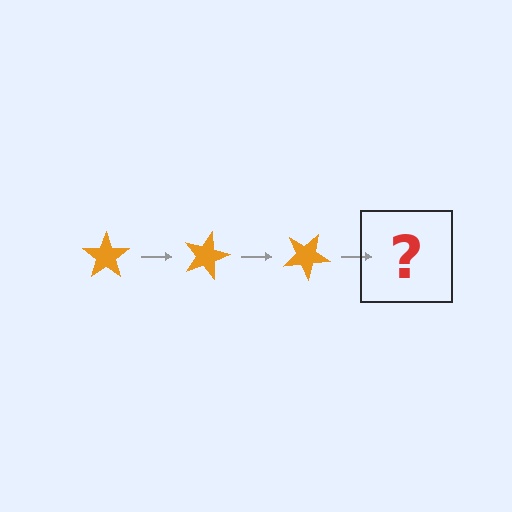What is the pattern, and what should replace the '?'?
The pattern is that the star rotates 15 degrees each step. The '?' should be an orange star rotated 45 degrees.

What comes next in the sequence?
The next element should be an orange star rotated 45 degrees.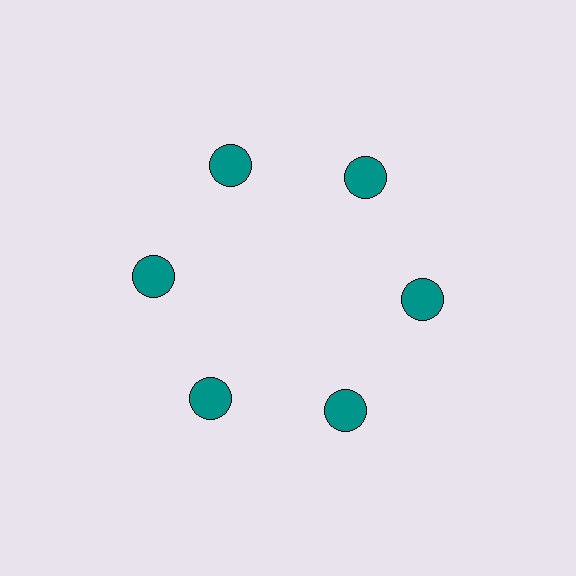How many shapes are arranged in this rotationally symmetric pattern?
There are 6 shapes, arranged in 6 groups of 1.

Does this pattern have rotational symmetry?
Yes, this pattern has 6-fold rotational symmetry. It looks the same after rotating 60 degrees around the center.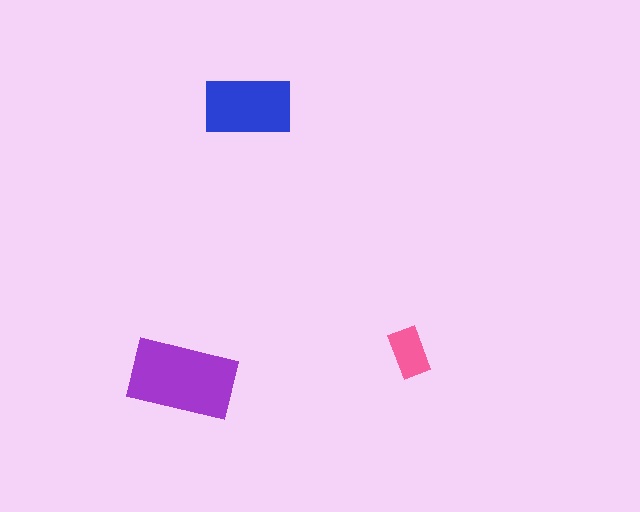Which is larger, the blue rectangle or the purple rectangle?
The purple one.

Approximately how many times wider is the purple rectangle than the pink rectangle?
About 2 times wider.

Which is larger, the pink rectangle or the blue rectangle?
The blue one.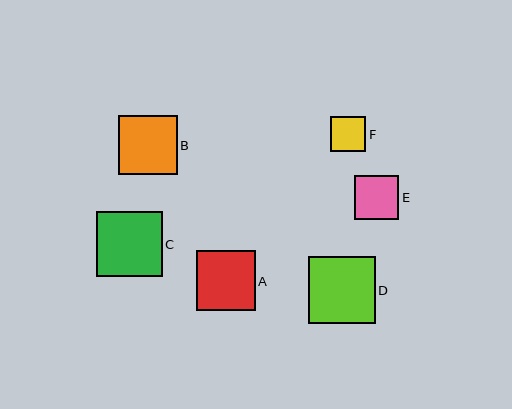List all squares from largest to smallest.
From largest to smallest: D, C, A, B, E, F.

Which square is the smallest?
Square F is the smallest with a size of approximately 35 pixels.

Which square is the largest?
Square D is the largest with a size of approximately 67 pixels.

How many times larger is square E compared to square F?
Square E is approximately 1.2 times the size of square F.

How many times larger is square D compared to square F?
Square D is approximately 1.9 times the size of square F.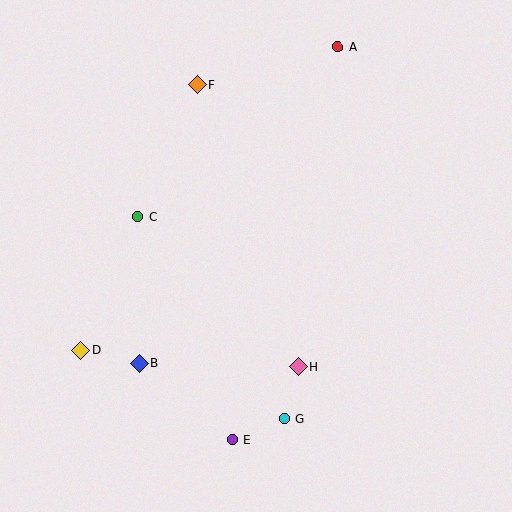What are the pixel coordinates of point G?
Point G is at (285, 419).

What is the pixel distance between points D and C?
The distance between D and C is 145 pixels.